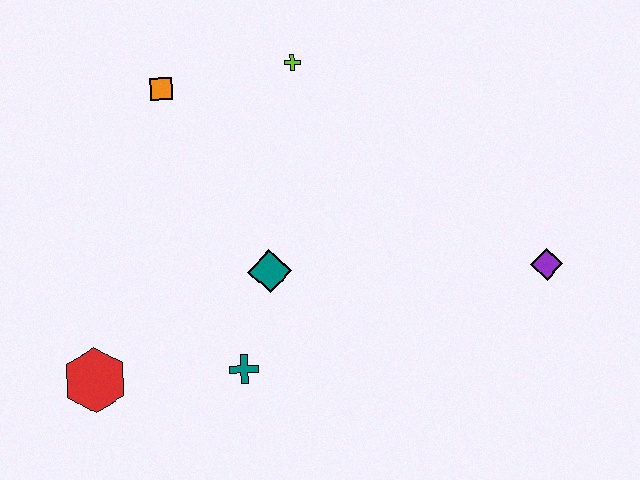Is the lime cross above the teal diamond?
Yes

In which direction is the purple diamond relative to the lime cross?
The purple diamond is to the right of the lime cross.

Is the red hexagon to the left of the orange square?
Yes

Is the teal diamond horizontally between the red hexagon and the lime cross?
Yes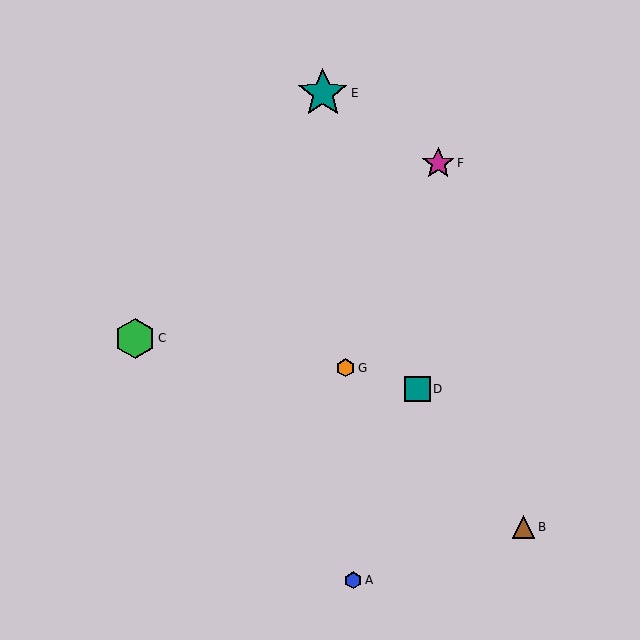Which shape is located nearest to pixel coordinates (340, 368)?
The orange hexagon (labeled G) at (346, 368) is nearest to that location.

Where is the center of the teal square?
The center of the teal square is at (417, 389).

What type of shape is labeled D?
Shape D is a teal square.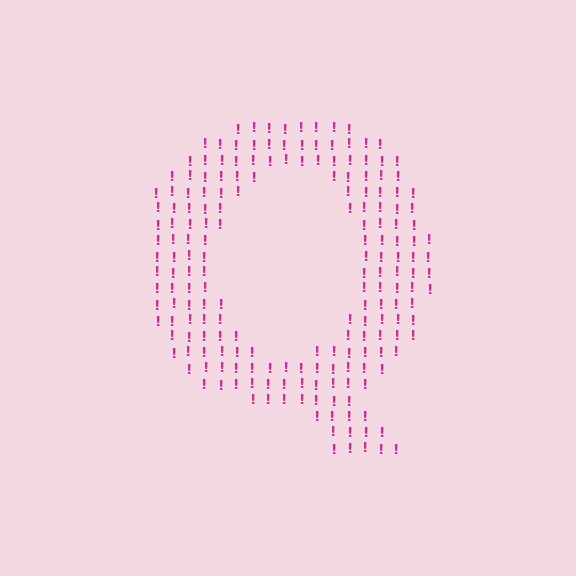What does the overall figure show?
The overall figure shows the letter Q.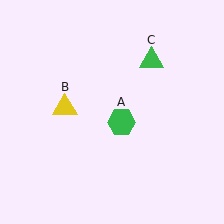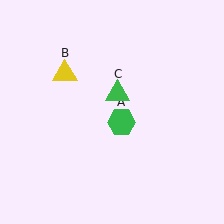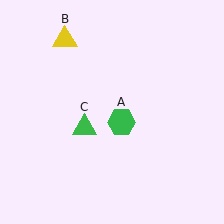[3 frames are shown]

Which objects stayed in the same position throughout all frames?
Green hexagon (object A) remained stationary.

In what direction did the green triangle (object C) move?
The green triangle (object C) moved down and to the left.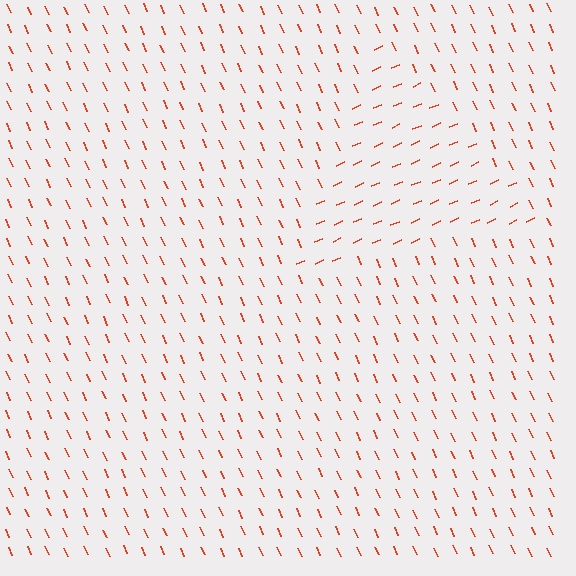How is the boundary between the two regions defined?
The boundary is defined purely by a change in line orientation (approximately 89 degrees difference). All lines are the same color and thickness.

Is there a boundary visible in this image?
Yes, there is a texture boundary formed by a change in line orientation.